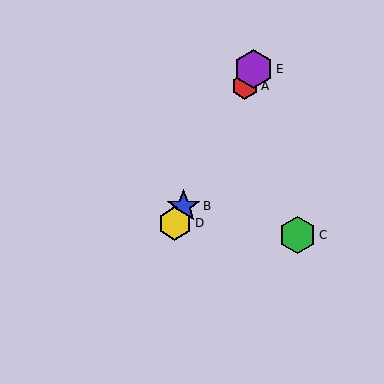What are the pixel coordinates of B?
Object B is at (184, 206).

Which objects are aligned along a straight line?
Objects A, B, D, E are aligned along a straight line.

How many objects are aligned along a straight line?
4 objects (A, B, D, E) are aligned along a straight line.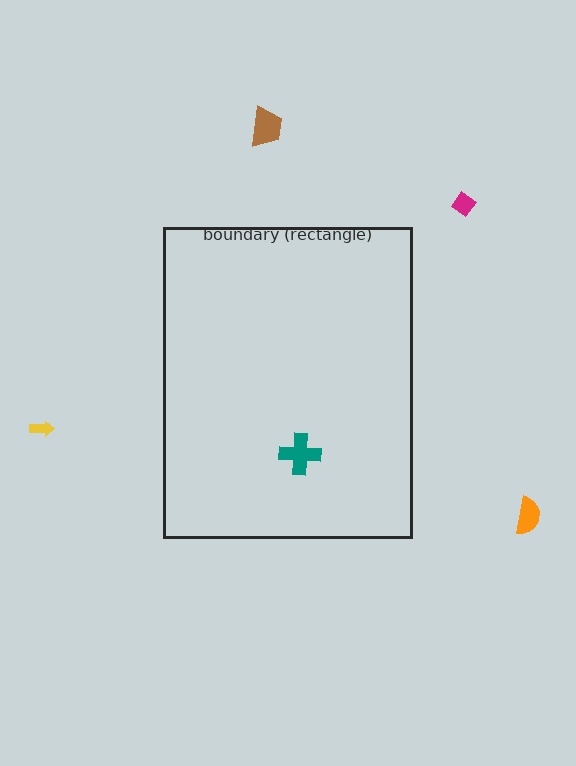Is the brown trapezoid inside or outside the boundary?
Outside.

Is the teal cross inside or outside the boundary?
Inside.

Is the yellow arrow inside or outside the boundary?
Outside.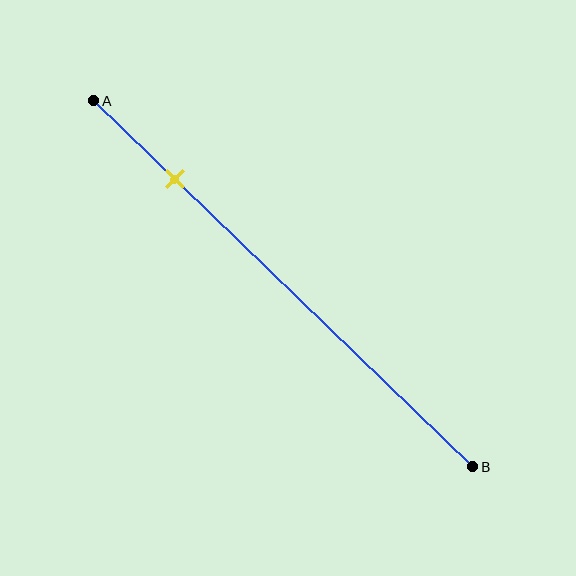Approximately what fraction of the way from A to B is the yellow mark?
The yellow mark is approximately 20% of the way from A to B.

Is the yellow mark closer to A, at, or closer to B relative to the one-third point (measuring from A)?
The yellow mark is closer to point A than the one-third point of segment AB.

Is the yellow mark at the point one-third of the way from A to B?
No, the mark is at about 20% from A, not at the 33% one-third point.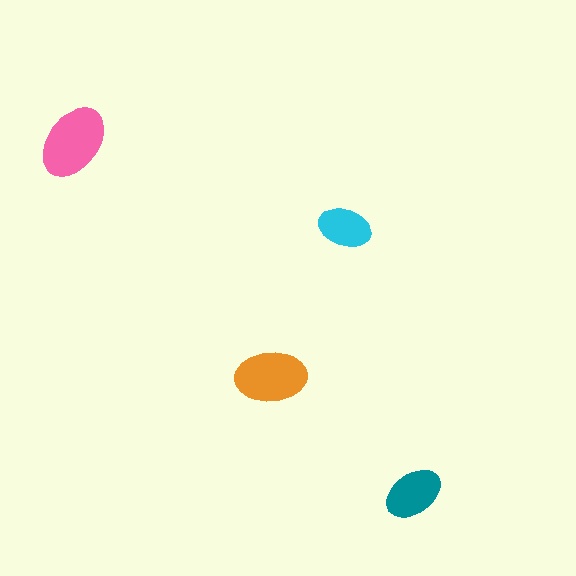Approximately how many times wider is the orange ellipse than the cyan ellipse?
About 1.5 times wider.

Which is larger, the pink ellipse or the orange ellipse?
The pink one.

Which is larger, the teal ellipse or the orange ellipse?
The orange one.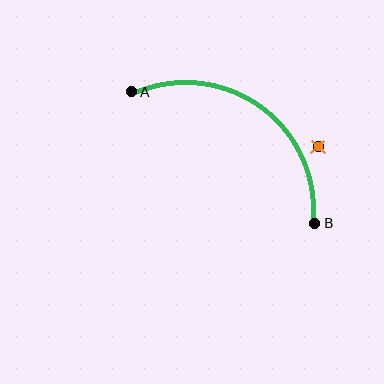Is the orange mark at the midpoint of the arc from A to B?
No — the orange mark does not lie on the arc at all. It sits slightly outside the curve.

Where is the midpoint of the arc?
The arc midpoint is the point on the curve farthest from the straight line joining A and B. It sits above and to the right of that line.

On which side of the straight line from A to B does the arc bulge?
The arc bulges above and to the right of the straight line connecting A and B.